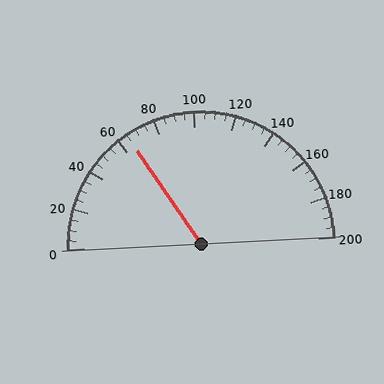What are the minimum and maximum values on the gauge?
The gauge ranges from 0 to 200.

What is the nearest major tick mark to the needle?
The nearest major tick mark is 60.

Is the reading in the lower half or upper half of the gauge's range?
The reading is in the lower half of the range (0 to 200).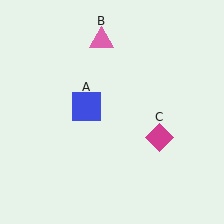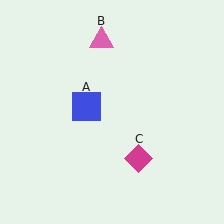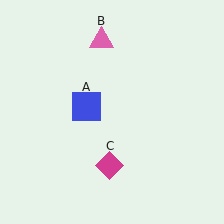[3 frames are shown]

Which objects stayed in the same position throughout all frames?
Blue square (object A) and pink triangle (object B) remained stationary.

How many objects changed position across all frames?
1 object changed position: magenta diamond (object C).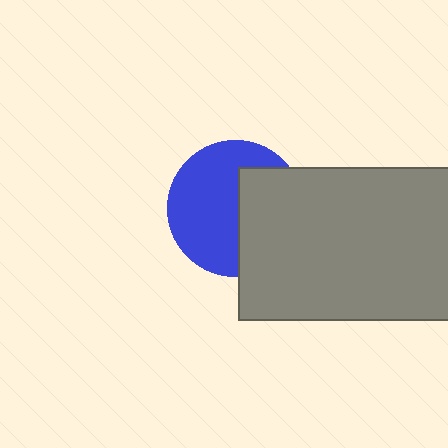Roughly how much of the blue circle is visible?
About half of it is visible (roughly 59%).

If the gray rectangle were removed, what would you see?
You would see the complete blue circle.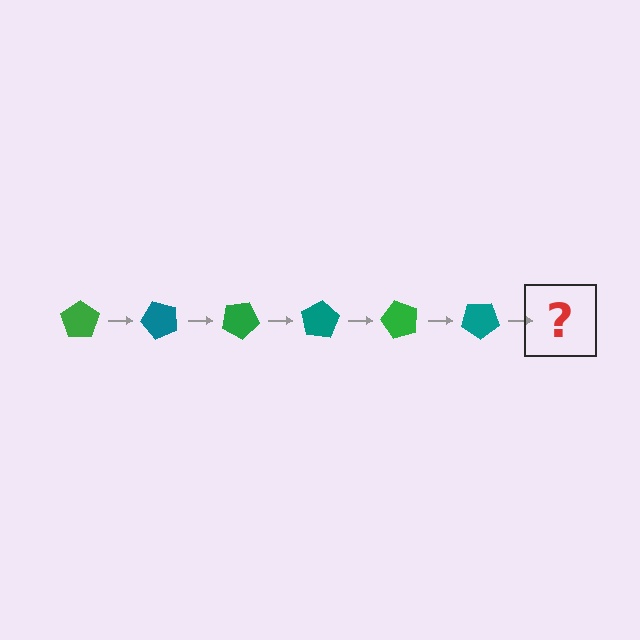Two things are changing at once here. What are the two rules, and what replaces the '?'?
The two rules are that it rotates 50 degrees each step and the color cycles through green and teal. The '?' should be a green pentagon, rotated 300 degrees from the start.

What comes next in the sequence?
The next element should be a green pentagon, rotated 300 degrees from the start.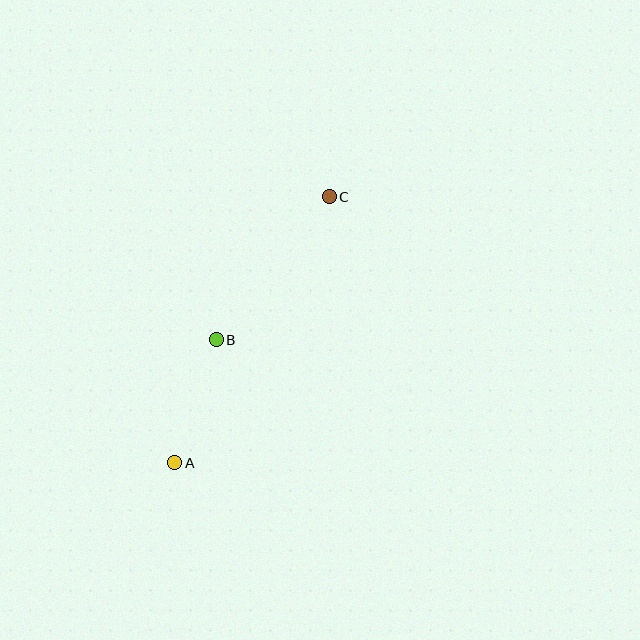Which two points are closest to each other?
Points A and B are closest to each other.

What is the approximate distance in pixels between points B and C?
The distance between B and C is approximately 182 pixels.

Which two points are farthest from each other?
Points A and C are farthest from each other.